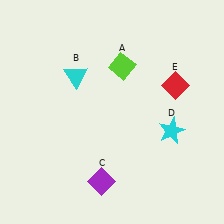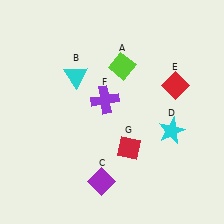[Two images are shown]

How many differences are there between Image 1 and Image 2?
There are 2 differences between the two images.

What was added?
A purple cross (F), a red diamond (G) were added in Image 2.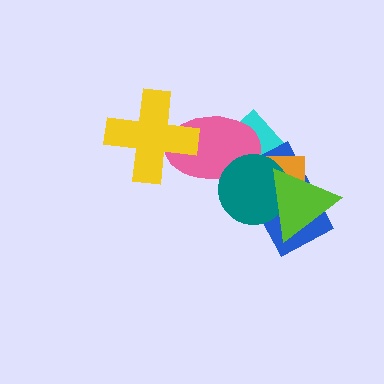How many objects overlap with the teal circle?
5 objects overlap with the teal circle.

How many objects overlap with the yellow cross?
1 object overlaps with the yellow cross.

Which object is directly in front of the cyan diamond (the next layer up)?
The blue rectangle is directly in front of the cyan diamond.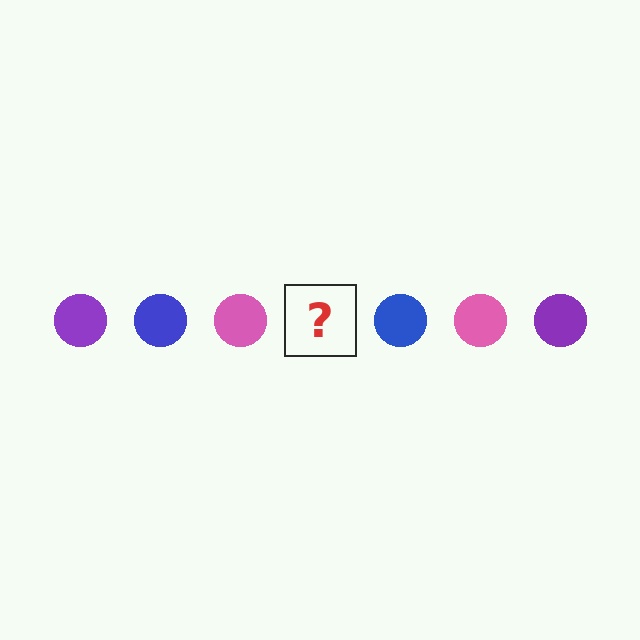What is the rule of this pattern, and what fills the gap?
The rule is that the pattern cycles through purple, blue, pink circles. The gap should be filled with a purple circle.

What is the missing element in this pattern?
The missing element is a purple circle.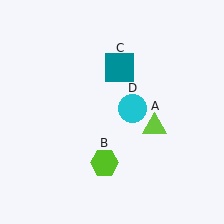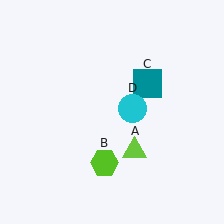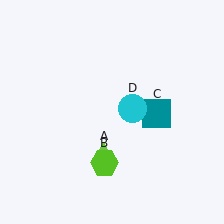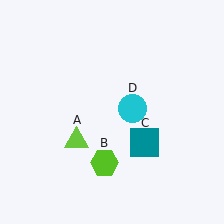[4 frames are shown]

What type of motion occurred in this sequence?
The lime triangle (object A), teal square (object C) rotated clockwise around the center of the scene.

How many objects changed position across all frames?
2 objects changed position: lime triangle (object A), teal square (object C).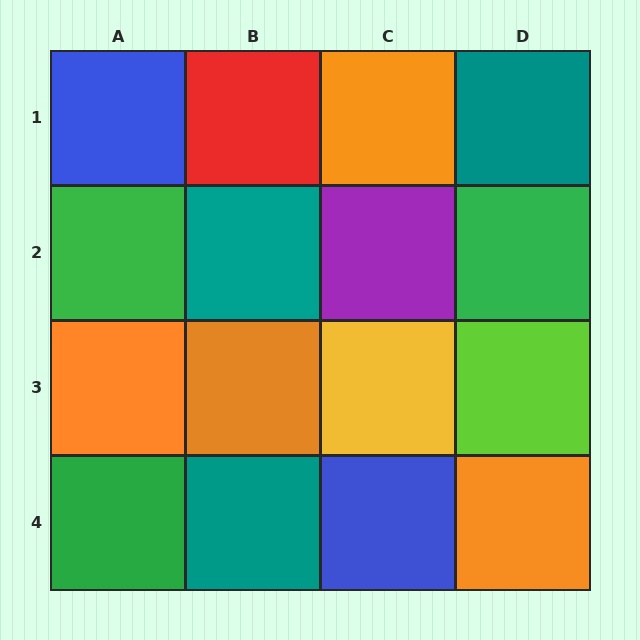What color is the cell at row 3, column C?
Yellow.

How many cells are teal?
3 cells are teal.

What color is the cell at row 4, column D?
Orange.